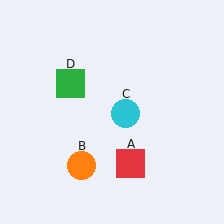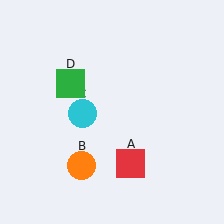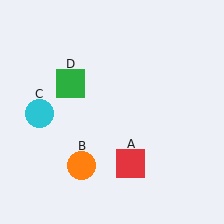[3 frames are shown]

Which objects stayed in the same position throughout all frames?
Red square (object A) and orange circle (object B) and green square (object D) remained stationary.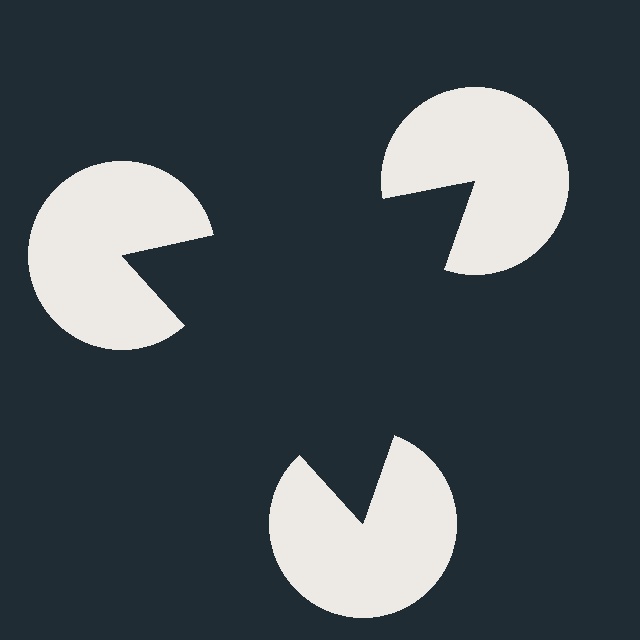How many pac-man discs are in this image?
There are 3 — one at each vertex of the illusory triangle.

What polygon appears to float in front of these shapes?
An illusory triangle — its edges are inferred from the aligned wedge cuts in the pac-man discs, not physically drawn.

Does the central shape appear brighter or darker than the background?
It typically appears slightly darker than the background, even though no actual brightness change is drawn.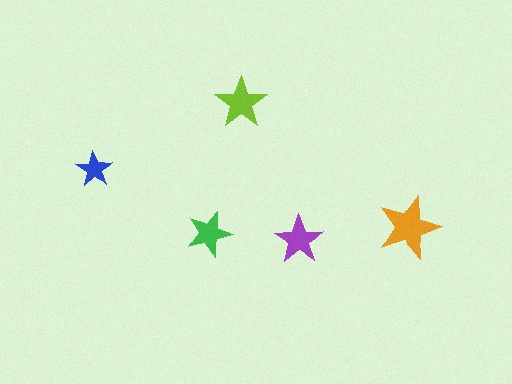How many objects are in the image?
There are 5 objects in the image.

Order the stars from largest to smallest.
the orange one, the lime one, the purple one, the green one, the blue one.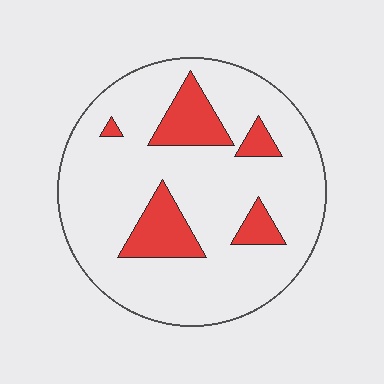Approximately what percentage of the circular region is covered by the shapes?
Approximately 15%.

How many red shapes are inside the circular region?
5.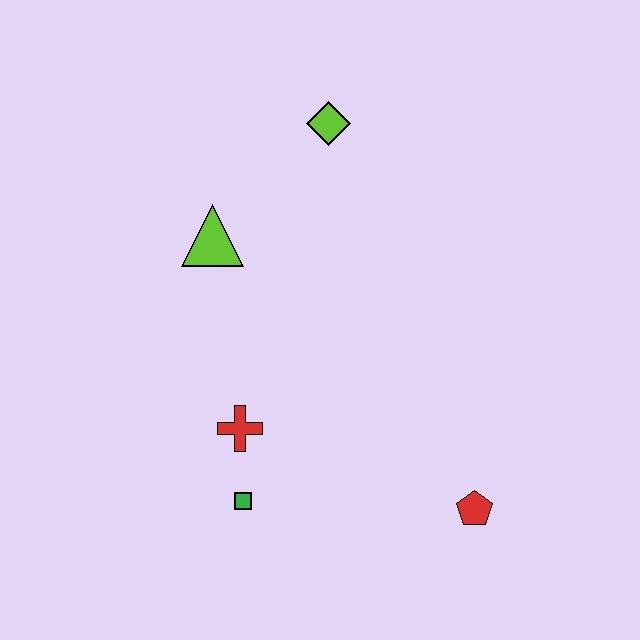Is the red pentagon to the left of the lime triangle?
No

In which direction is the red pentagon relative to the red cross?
The red pentagon is to the right of the red cross.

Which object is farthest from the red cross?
The lime diamond is farthest from the red cross.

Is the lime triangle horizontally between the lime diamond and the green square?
No